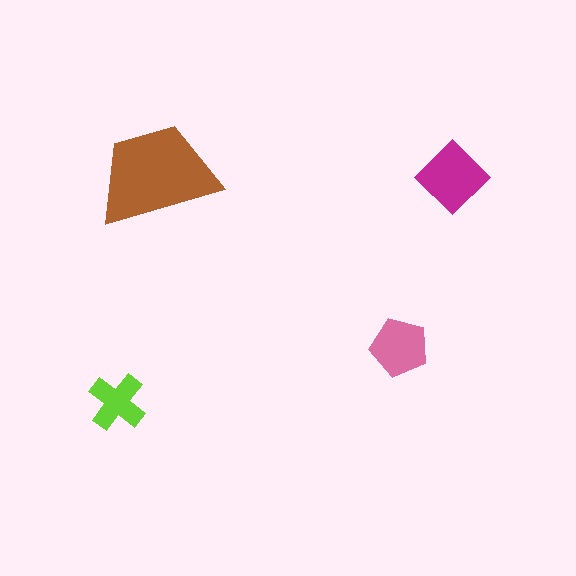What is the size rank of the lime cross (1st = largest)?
4th.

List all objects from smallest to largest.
The lime cross, the pink pentagon, the magenta diamond, the brown trapezoid.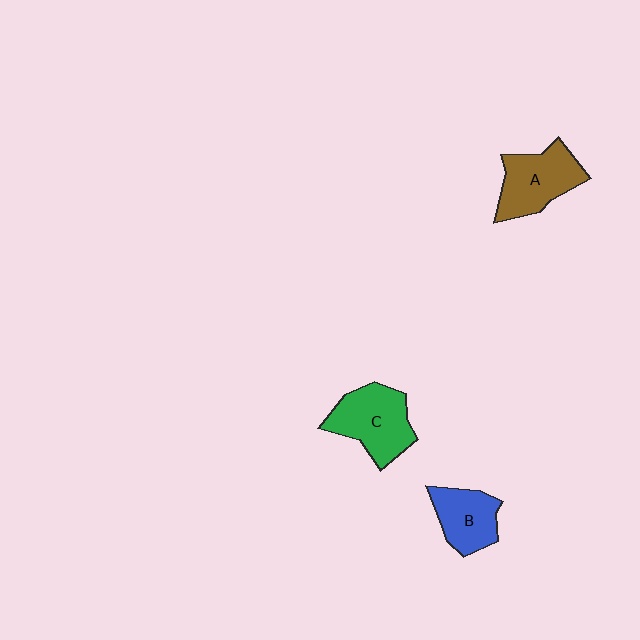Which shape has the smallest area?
Shape B (blue).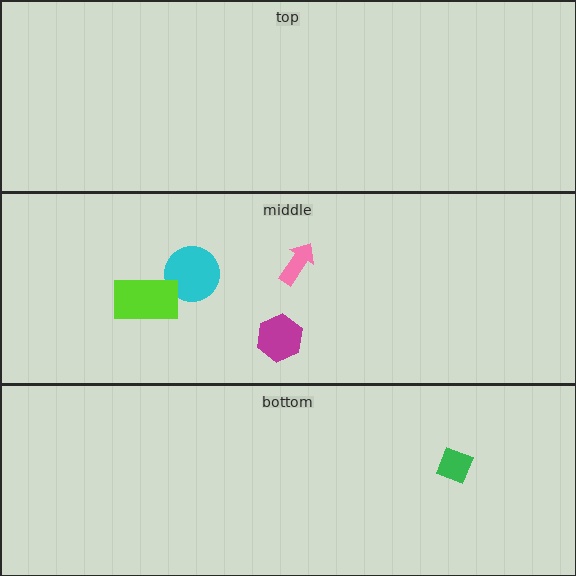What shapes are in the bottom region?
The green diamond.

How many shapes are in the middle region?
4.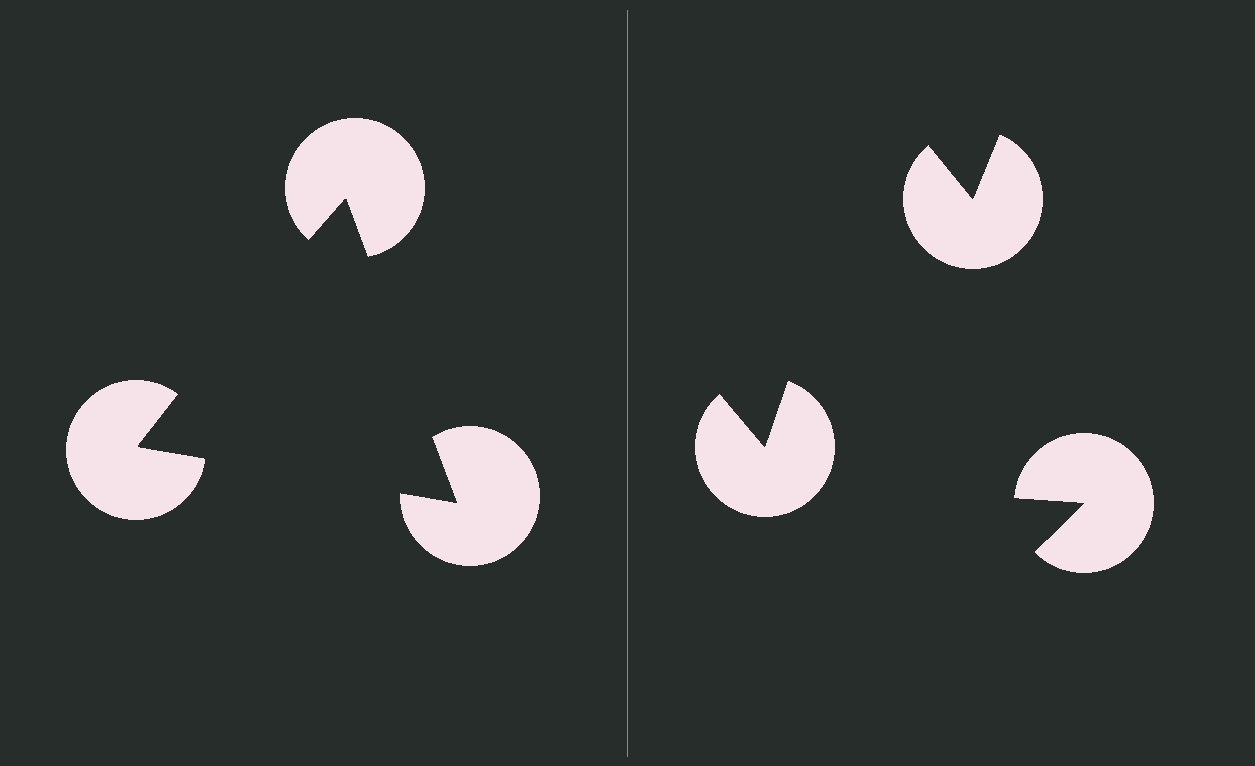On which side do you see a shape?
An illusory triangle appears on the left side. On the right side the wedge cuts are rotated, so no coherent shape forms.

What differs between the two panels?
The pac-man discs are positioned identically on both sides; only the wedge orientations differ. On the left they align to a triangle; on the right they are misaligned.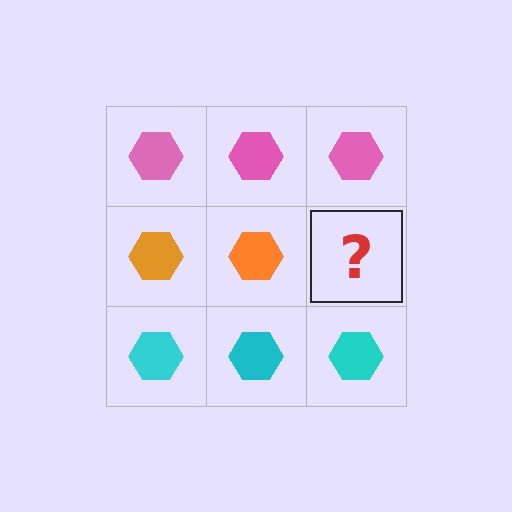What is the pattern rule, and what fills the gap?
The rule is that each row has a consistent color. The gap should be filled with an orange hexagon.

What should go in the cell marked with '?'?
The missing cell should contain an orange hexagon.